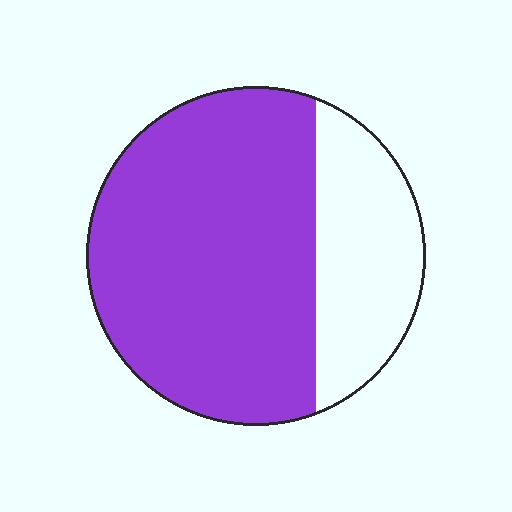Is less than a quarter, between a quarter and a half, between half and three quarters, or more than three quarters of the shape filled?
Between half and three quarters.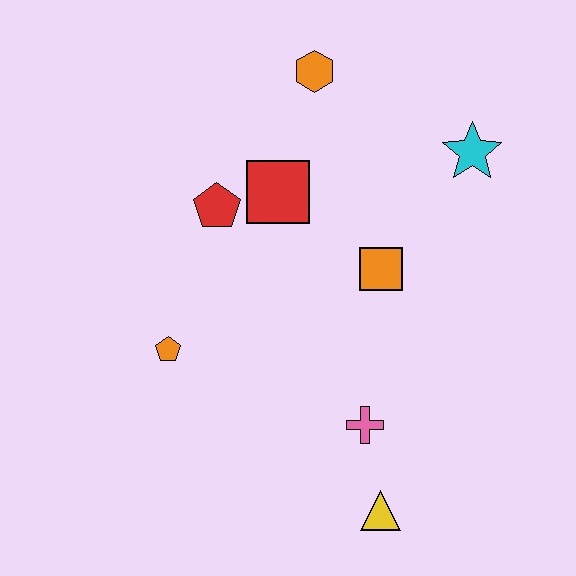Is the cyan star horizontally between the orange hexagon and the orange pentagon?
No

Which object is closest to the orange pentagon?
The red pentagon is closest to the orange pentagon.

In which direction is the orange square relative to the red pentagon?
The orange square is to the right of the red pentagon.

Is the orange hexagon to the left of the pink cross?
Yes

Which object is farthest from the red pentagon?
The yellow triangle is farthest from the red pentagon.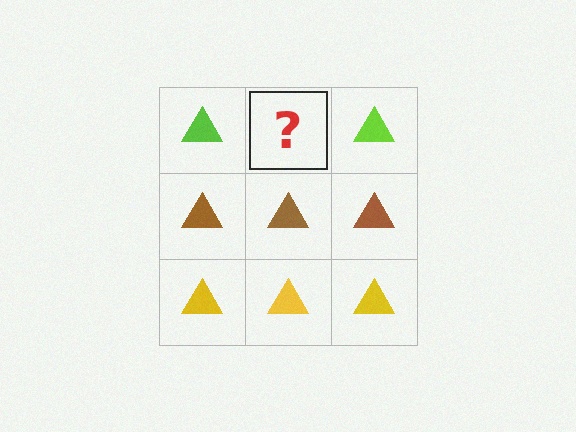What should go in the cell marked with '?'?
The missing cell should contain a lime triangle.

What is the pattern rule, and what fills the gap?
The rule is that each row has a consistent color. The gap should be filled with a lime triangle.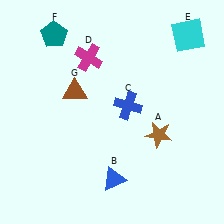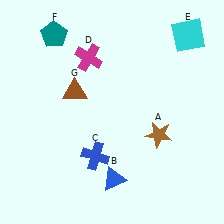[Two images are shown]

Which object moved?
The blue cross (C) moved down.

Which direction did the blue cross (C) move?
The blue cross (C) moved down.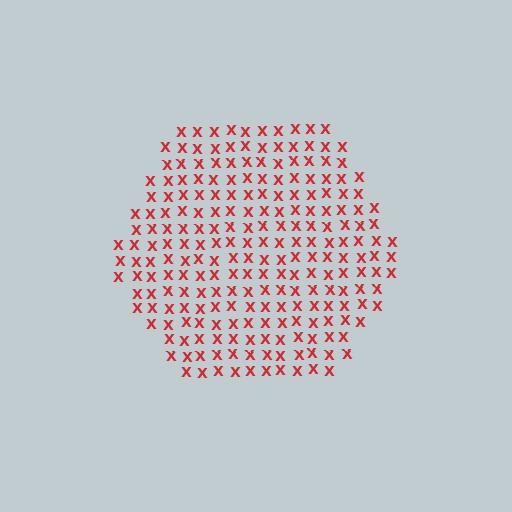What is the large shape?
The large shape is a hexagon.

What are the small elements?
The small elements are letter X's.